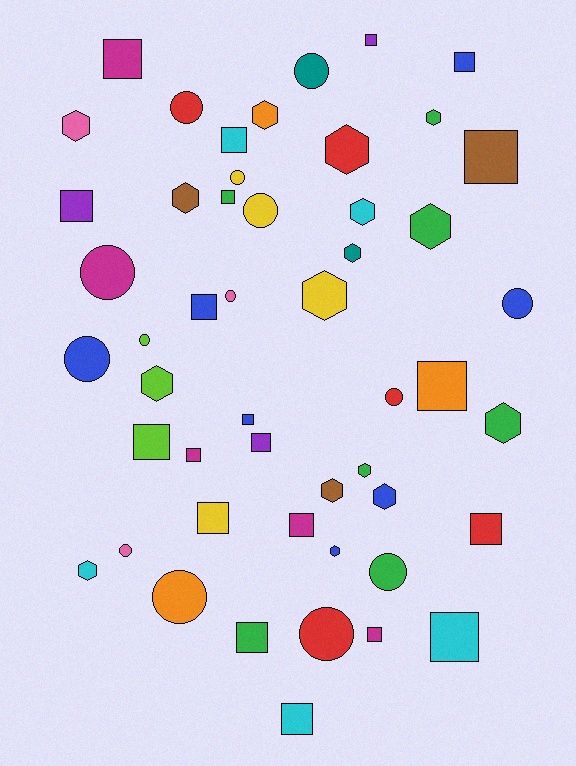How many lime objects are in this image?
There are 3 lime objects.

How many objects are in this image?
There are 50 objects.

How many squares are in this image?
There are 20 squares.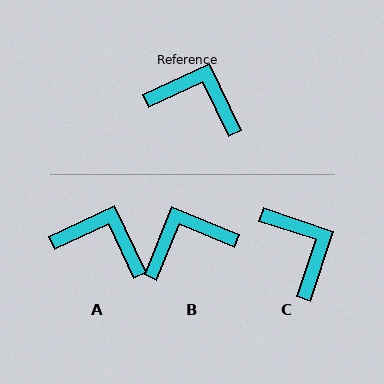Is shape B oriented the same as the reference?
No, it is off by about 43 degrees.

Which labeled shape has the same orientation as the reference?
A.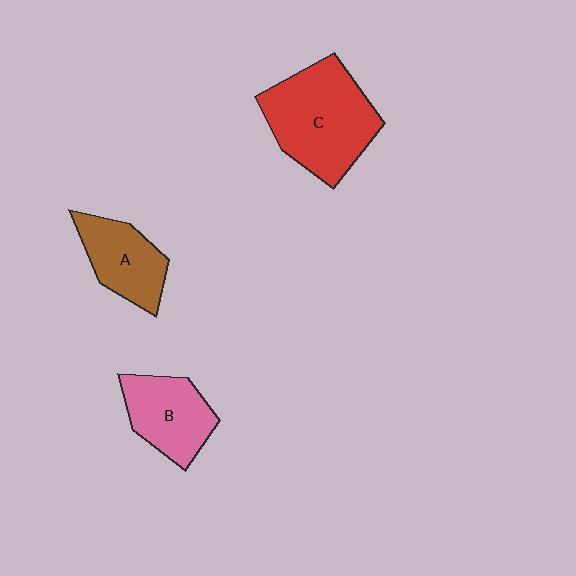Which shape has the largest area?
Shape C (red).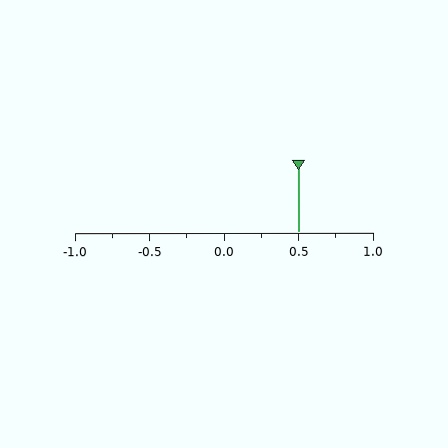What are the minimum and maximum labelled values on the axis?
The axis runs from -1.0 to 1.0.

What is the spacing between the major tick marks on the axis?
The major ticks are spaced 0.5 apart.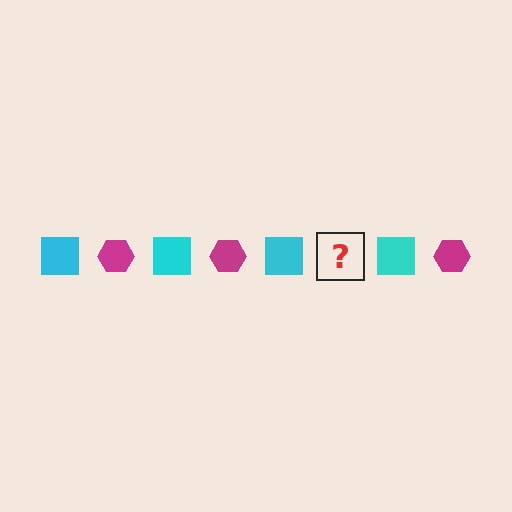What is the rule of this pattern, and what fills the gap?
The rule is that the pattern alternates between cyan square and magenta hexagon. The gap should be filled with a magenta hexagon.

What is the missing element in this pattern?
The missing element is a magenta hexagon.